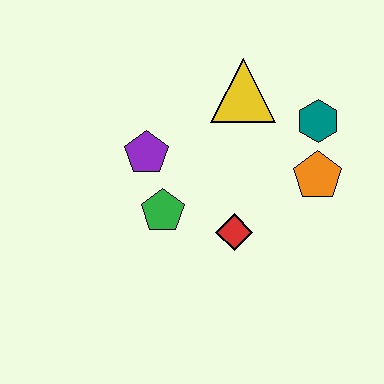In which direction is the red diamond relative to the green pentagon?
The red diamond is to the right of the green pentagon.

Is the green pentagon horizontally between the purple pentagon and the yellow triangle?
Yes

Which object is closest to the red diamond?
The green pentagon is closest to the red diamond.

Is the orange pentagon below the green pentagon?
No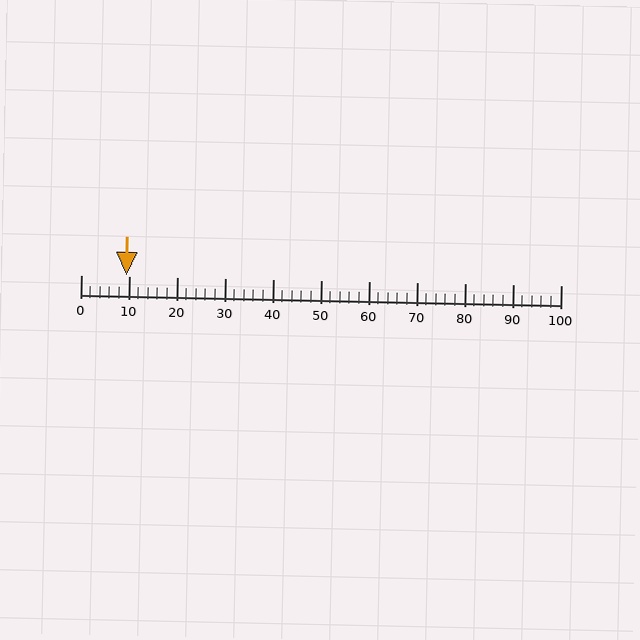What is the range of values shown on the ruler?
The ruler shows values from 0 to 100.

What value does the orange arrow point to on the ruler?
The orange arrow points to approximately 9.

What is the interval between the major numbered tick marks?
The major tick marks are spaced 10 units apart.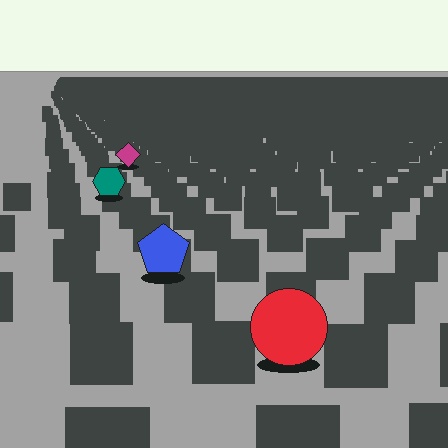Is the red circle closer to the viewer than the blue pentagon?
Yes. The red circle is closer — you can tell from the texture gradient: the ground texture is coarser near it.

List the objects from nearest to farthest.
From nearest to farthest: the red circle, the blue pentagon, the teal hexagon, the magenta diamond.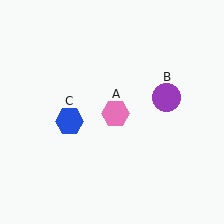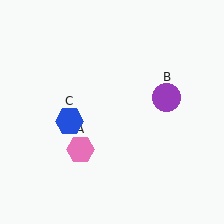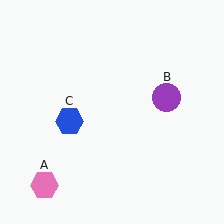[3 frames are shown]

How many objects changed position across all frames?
1 object changed position: pink hexagon (object A).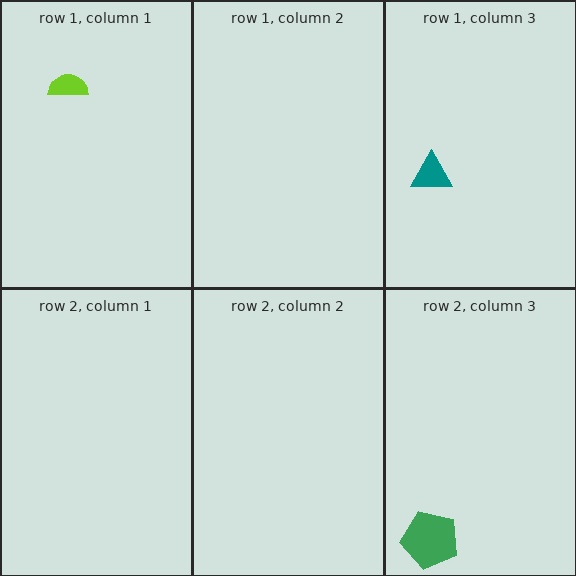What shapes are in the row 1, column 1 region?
The lime semicircle.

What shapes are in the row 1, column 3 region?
The teal triangle.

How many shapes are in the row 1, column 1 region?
1.